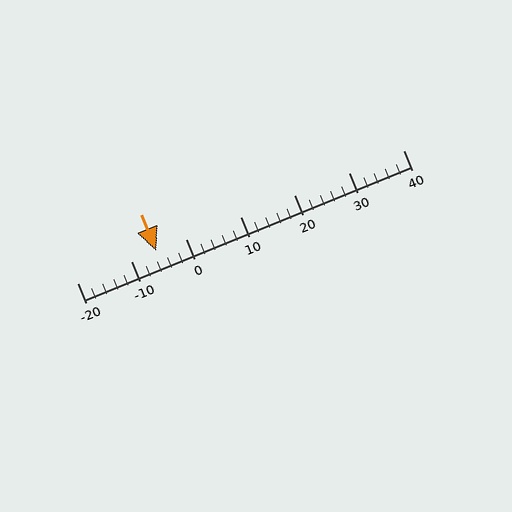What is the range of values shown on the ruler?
The ruler shows values from -20 to 40.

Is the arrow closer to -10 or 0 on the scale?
The arrow is closer to -10.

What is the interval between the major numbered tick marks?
The major tick marks are spaced 10 units apart.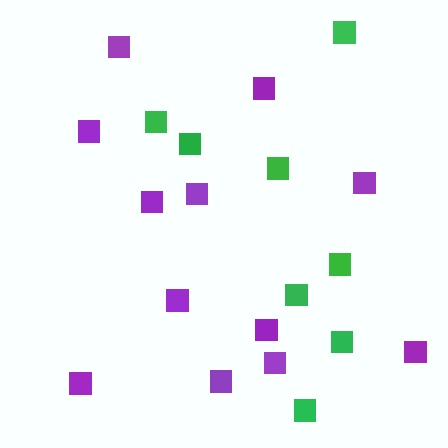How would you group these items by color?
There are 2 groups: one group of purple squares (12) and one group of green squares (8).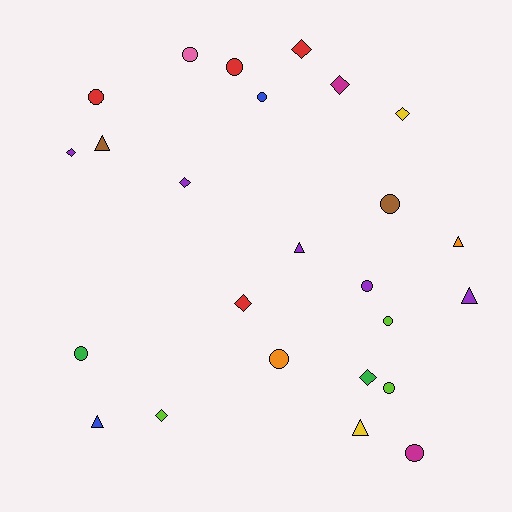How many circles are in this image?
There are 11 circles.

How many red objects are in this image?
There are 4 red objects.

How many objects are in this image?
There are 25 objects.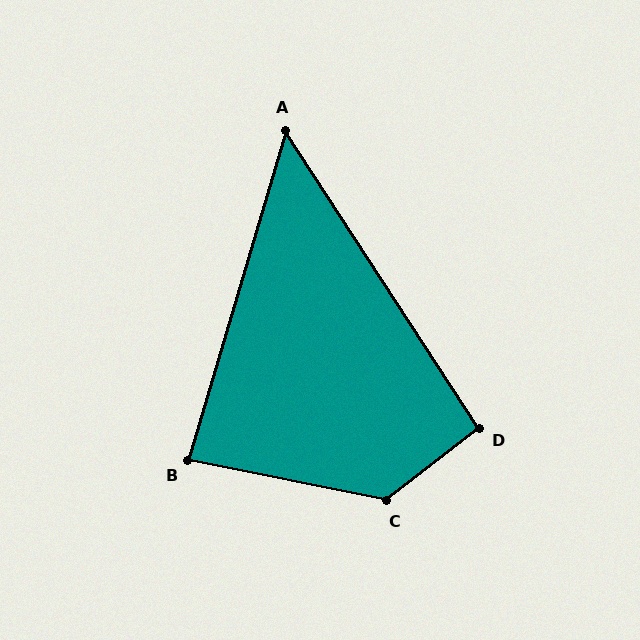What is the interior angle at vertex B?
Approximately 85 degrees (acute).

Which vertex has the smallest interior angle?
A, at approximately 50 degrees.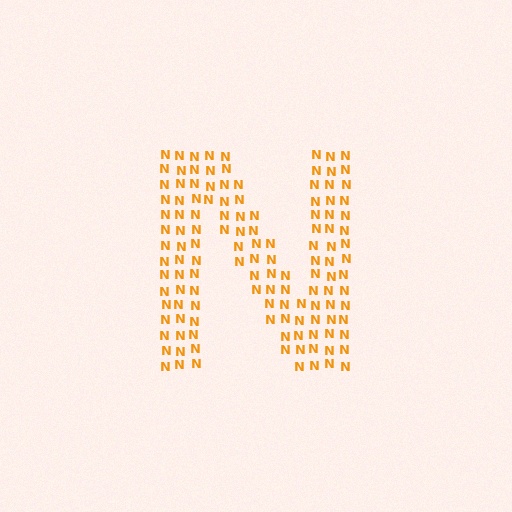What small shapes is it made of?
It is made of small letter N's.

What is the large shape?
The large shape is the letter N.